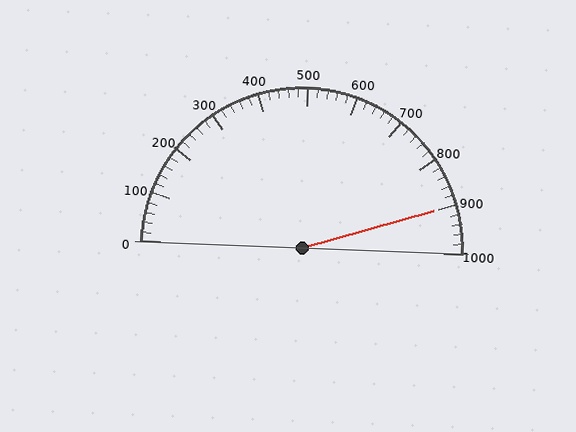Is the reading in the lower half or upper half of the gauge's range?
The reading is in the upper half of the range (0 to 1000).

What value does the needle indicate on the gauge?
The needle indicates approximately 900.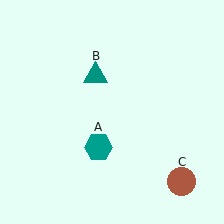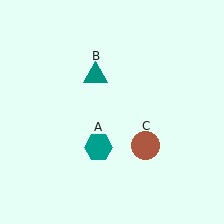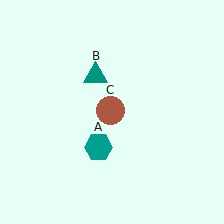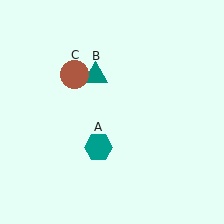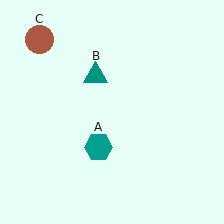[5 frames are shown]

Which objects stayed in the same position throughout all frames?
Teal hexagon (object A) and teal triangle (object B) remained stationary.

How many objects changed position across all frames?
1 object changed position: brown circle (object C).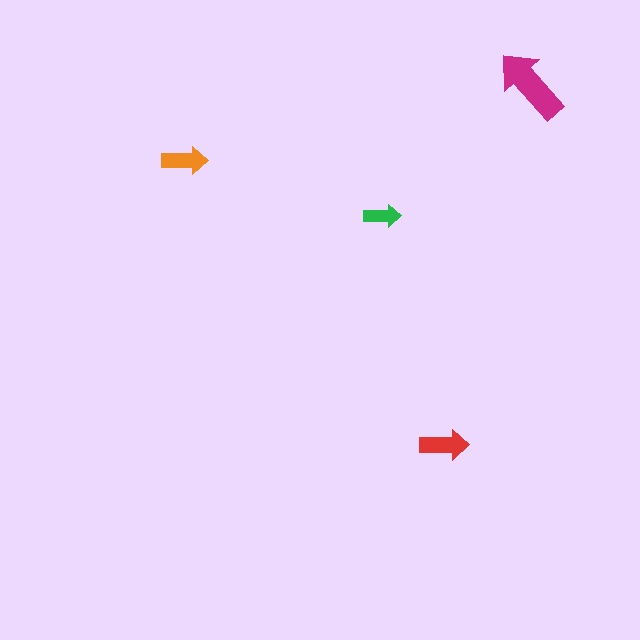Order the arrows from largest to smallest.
the magenta one, the red one, the orange one, the green one.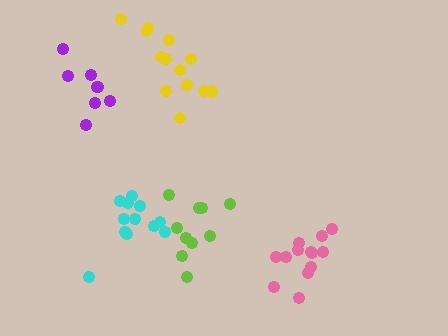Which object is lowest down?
The pink cluster is bottommost.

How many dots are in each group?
Group 1: 7 dots, Group 2: 13 dots, Group 3: 12 dots, Group 4: 10 dots, Group 5: 13 dots (55 total).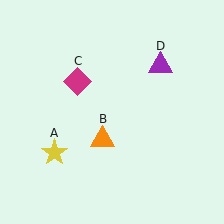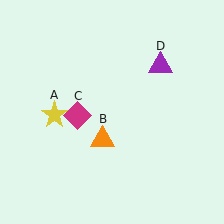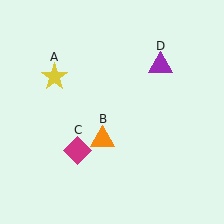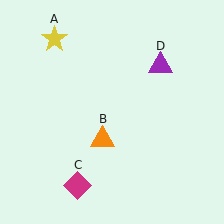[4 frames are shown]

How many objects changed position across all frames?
2 objects changed position: yellow star (object A), magenta diamond (object C).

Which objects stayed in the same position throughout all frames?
Orange triangle (object B) and purple triangle (object D) remained stationary.